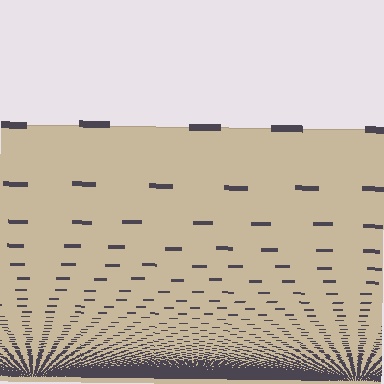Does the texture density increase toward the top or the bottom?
Density increases toward the bottom.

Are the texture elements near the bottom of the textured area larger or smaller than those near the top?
Smaller. The gradient is inverted — elements near the bottom are smaller and denser.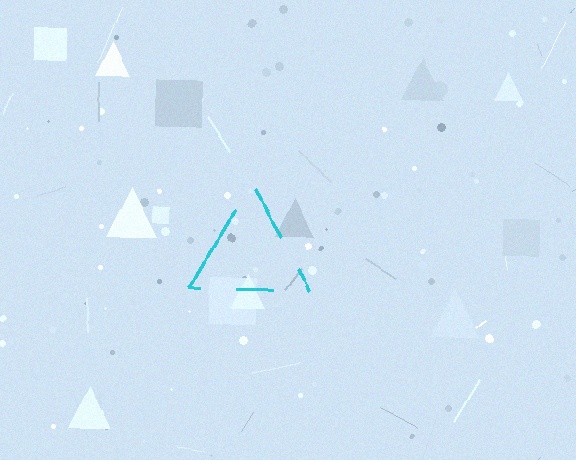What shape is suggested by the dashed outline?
The dashed outline suggests a triangle.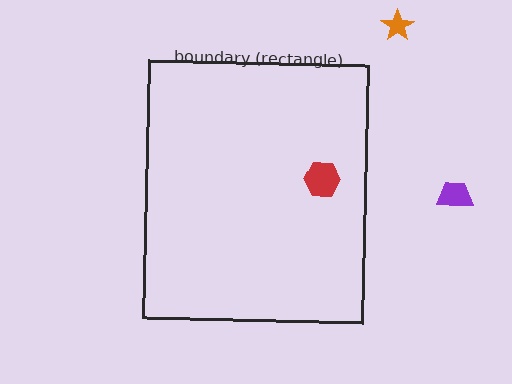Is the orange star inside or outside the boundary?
Outside.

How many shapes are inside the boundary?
1 inside, 2 outside.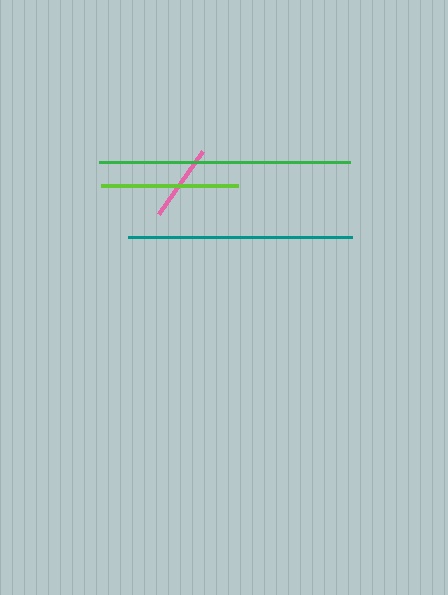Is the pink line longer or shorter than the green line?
The green line is longer than the pink line.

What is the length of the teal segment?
The teal segment is approximately 223 pixels long.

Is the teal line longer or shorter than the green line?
The green line is longer than the teal line.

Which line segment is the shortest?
The pink line is the shortest at approximately 77 pixels.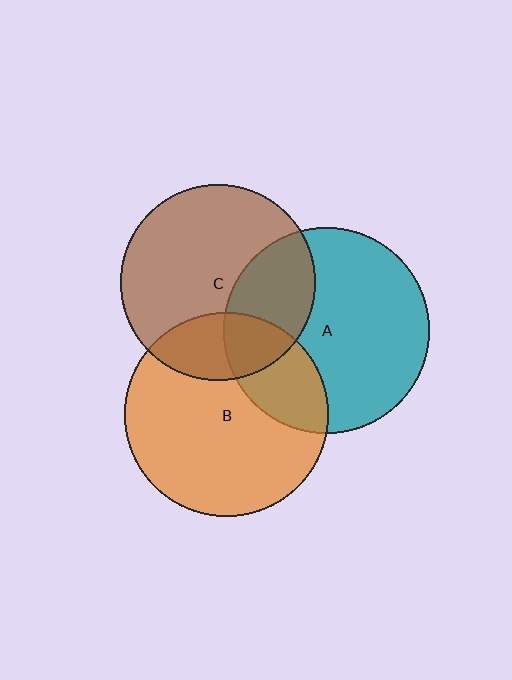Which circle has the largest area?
Circle A (teal).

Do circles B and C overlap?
Yes.